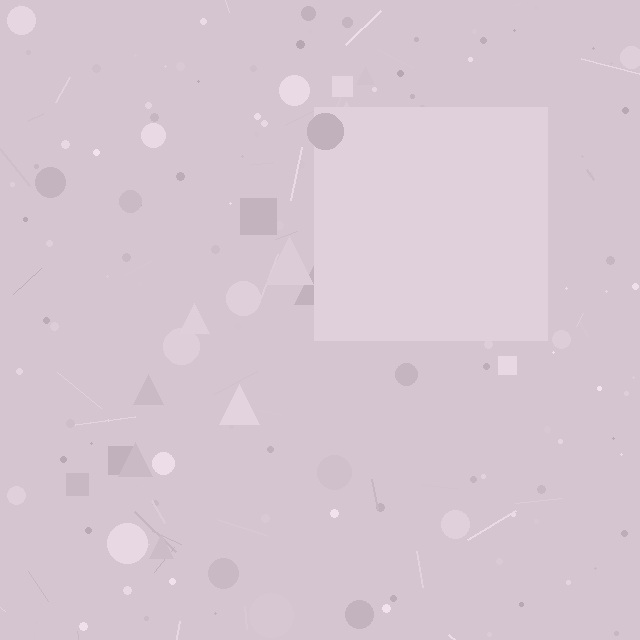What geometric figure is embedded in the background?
A square is embedded in the background.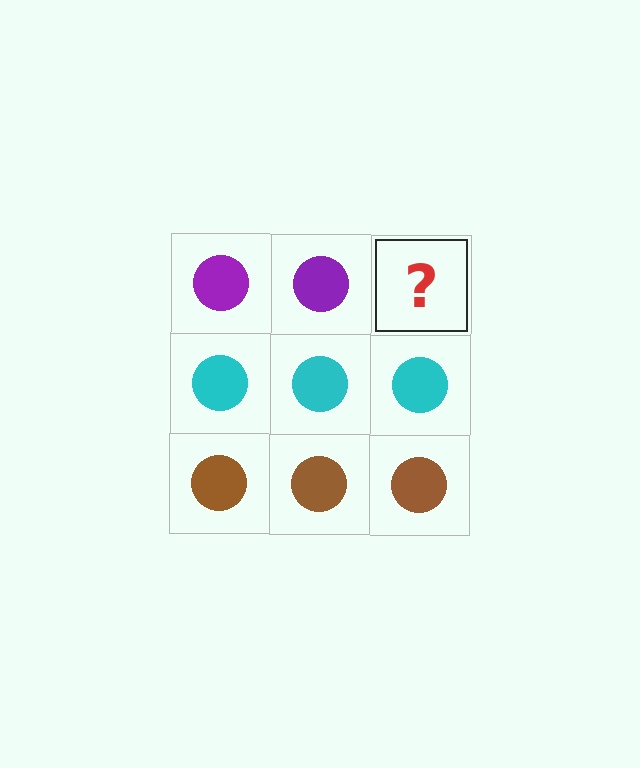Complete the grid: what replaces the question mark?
The question mark should be replaced with a purple circle.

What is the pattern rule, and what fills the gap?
The rule is that each row has a consistent color. The gap should be filled with a purple circle.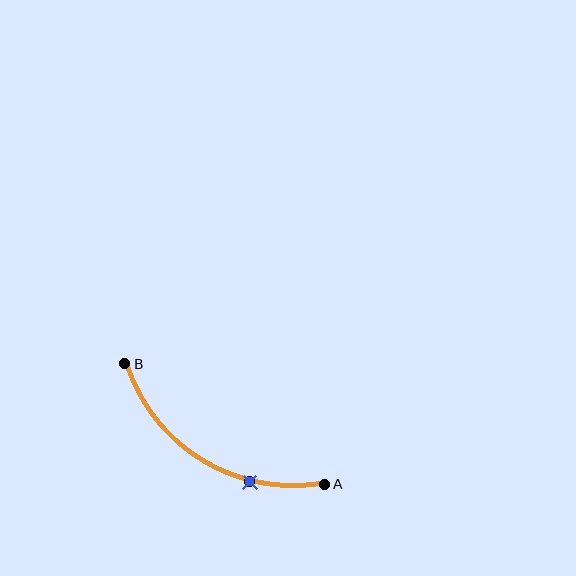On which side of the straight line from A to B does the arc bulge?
The arc bulges below the straight line connecting A and B.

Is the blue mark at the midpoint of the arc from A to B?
No. The blue mark lies on the arc but is closer to endpoint A. The arc midpoint would be at the point on the curve equidistant along the arc from both A and B.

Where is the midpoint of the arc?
The arc midpoint is the point on the curve farthest from the straight line joining A and B. It sits below that line.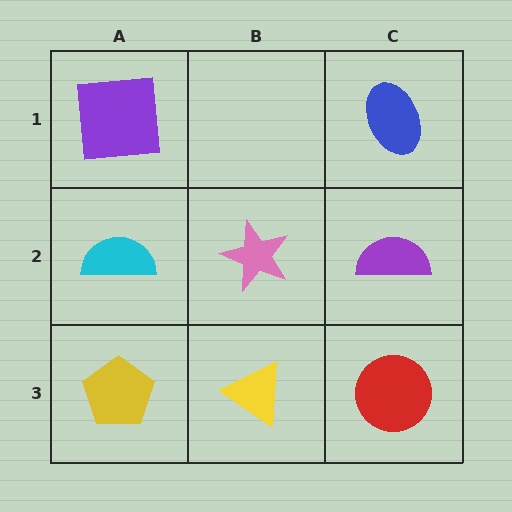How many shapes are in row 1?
2 shapes.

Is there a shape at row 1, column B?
No, that cell is empty.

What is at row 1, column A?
A purple square.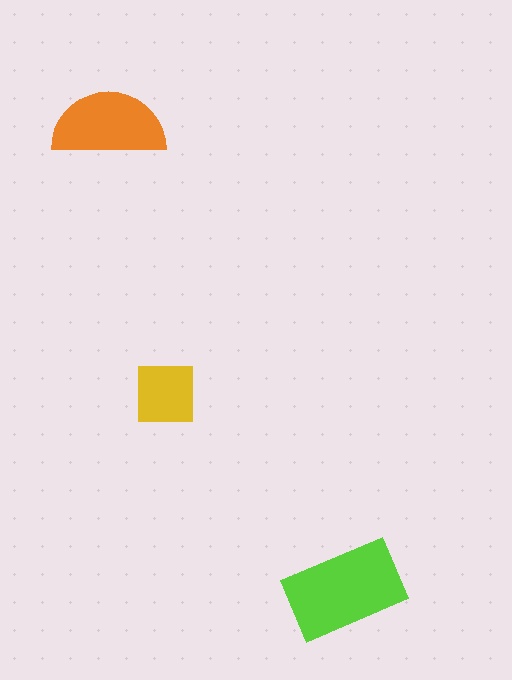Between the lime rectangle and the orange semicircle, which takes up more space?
The lime rectangle.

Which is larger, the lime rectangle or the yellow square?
The lime rectangle.